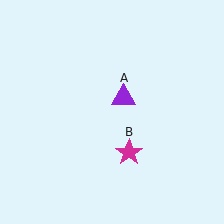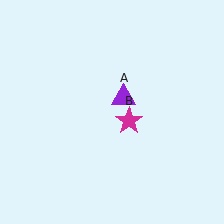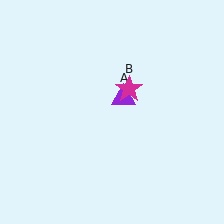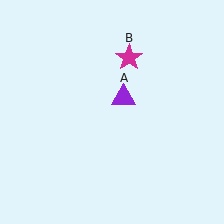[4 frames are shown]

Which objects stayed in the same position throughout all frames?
Purple triangle (object A) remained stationary.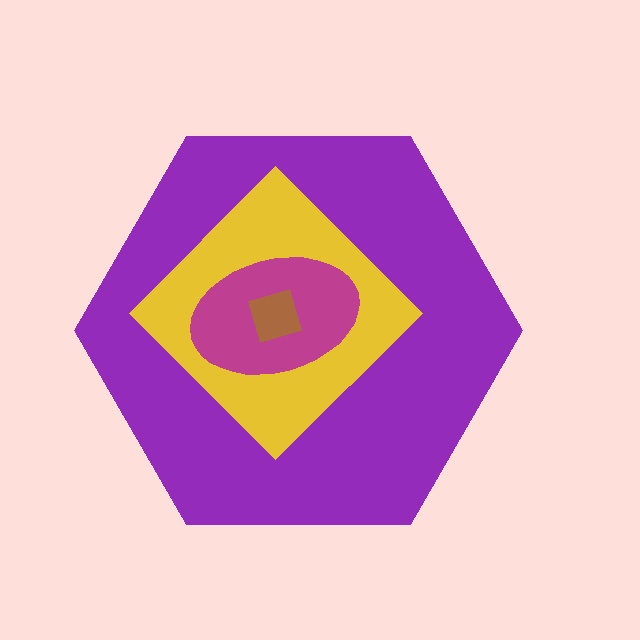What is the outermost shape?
The purple hexagon.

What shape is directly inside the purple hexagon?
The yellow diamond.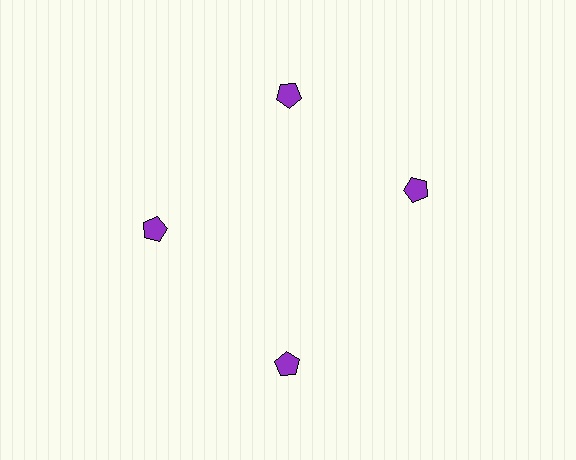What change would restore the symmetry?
The symmetry would be restored by rotating it back into even spacing with its neighbors so that all 4 pentagons sit at equal angles and equal distance from the center.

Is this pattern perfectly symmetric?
No. The 4 purple pentagons are arranged in a ring, but one element near the 3 o'clock position is rotated out of alignment along the ring, breaking the 4-fold rotational symmetry.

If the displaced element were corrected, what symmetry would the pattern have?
It would have 4-fold rotational symmetry — the pattern would map onto itself every 90 degrees.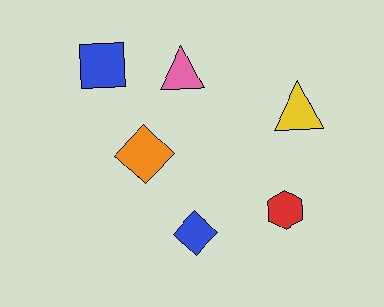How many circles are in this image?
There are no circles.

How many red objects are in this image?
There is 1 red object.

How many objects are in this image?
There are 6 objects.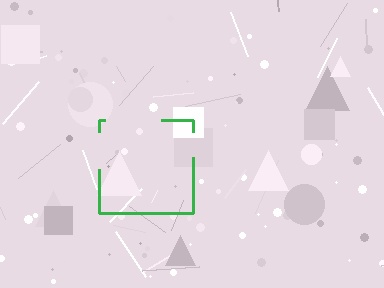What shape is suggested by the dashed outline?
The dashed outline suggests a square.